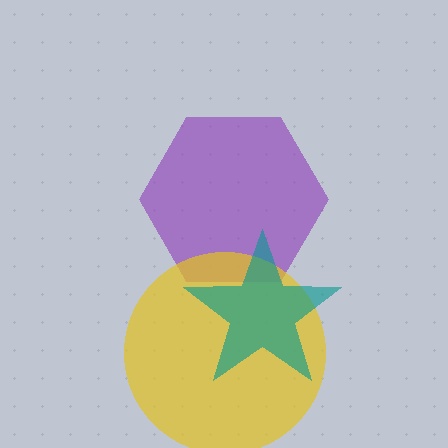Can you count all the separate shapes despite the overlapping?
Yes, there are 3 separate shapes.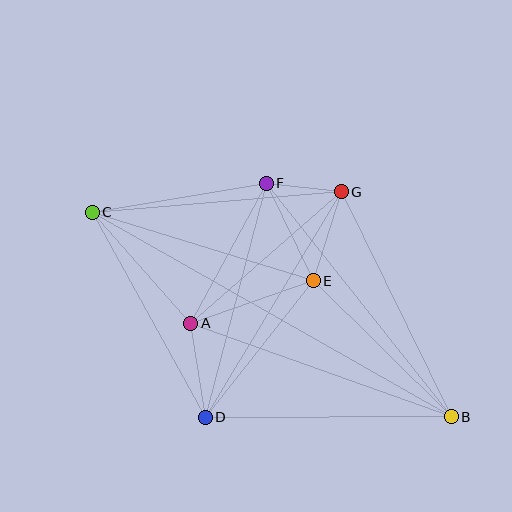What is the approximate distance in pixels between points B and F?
The distance between B and F is approximately 298 pixels.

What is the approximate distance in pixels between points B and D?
The distance between B and D is approximately 246 pixels.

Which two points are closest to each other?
Points F and G are closest to each other.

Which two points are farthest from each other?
Points B and C are farthest from each other.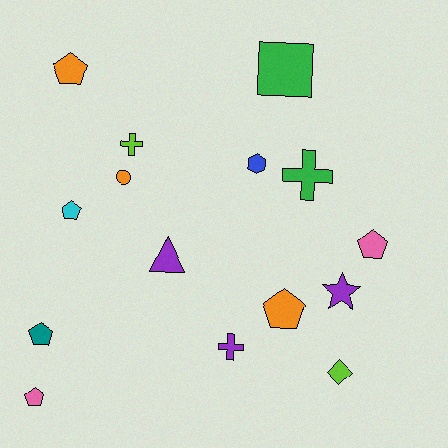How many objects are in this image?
There are 15 objects.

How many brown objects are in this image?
There are no brown objects.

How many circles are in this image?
There is 1 circle.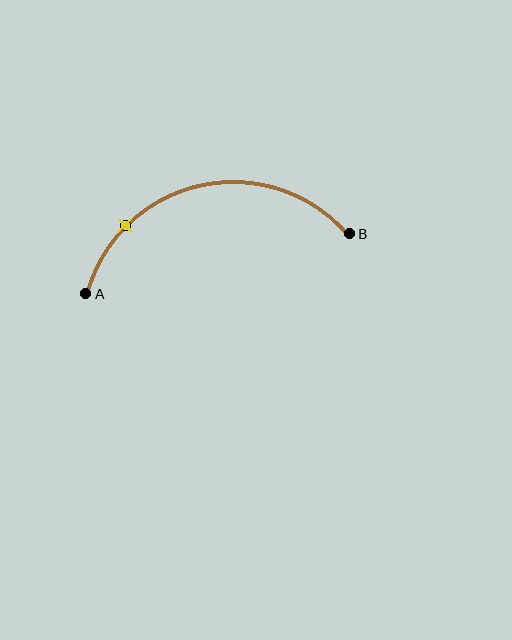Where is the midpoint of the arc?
The arc midpoint is the point on the curve farthest from the straight line joining A and B. It sits above that line.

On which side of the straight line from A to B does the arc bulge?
The arc bulges above the straight line connecting A and B.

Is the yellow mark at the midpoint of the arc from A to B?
No. The yellow mark lies on the arc but is closer to endpoint A. The arc midpoint would be at the point on the curve equidistant along the arc from both A and B.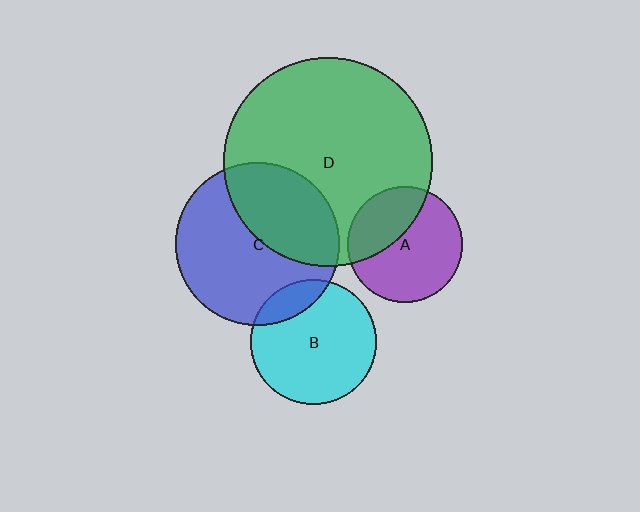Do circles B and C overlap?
Yes.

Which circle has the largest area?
Circle D (green).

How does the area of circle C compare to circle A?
Approximately 2.0 times.